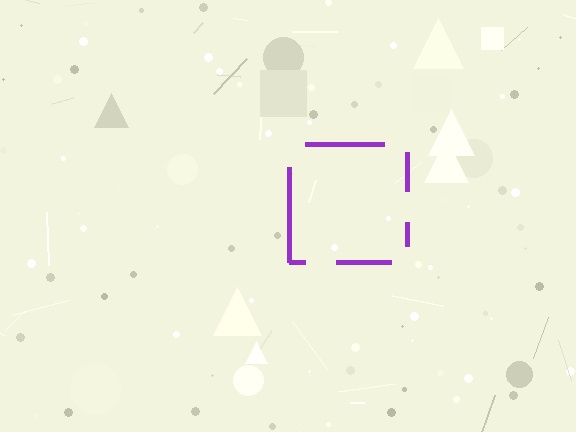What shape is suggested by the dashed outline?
The dashed outline suggests a square.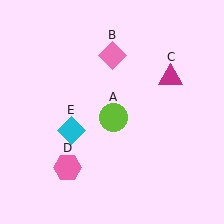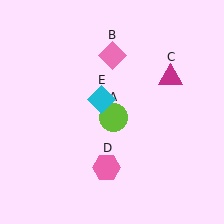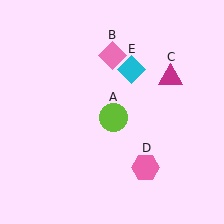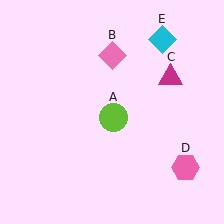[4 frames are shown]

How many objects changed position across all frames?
2 objects changed position: pink hexagon (object D), cyan diamond (object E).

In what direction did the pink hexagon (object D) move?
The pink hexagon (object D) moved right.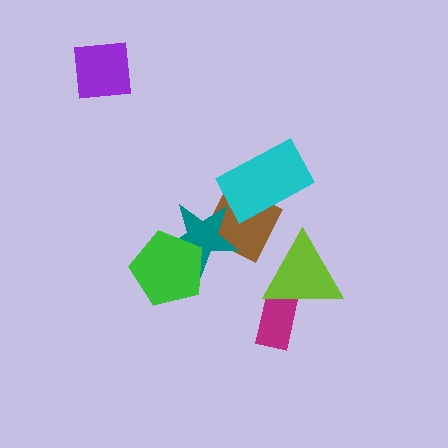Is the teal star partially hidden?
Yes, it is partially covered by another shape.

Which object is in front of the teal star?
The green pentagon is in front of the teal star.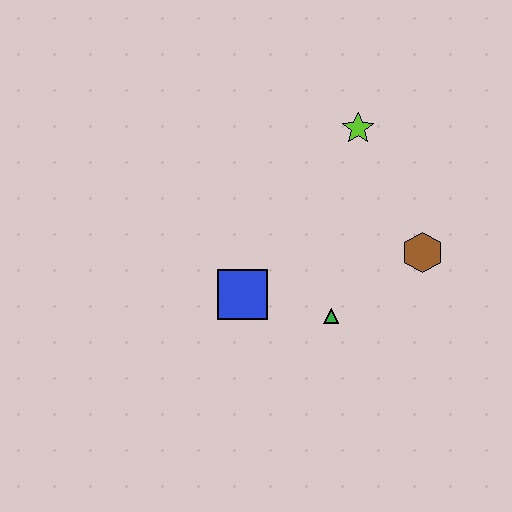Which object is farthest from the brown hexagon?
The blue square is farthest from the brown hexagon.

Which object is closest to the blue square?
The green triangle is closest to the blue square.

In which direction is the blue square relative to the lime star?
The blue square is below the lime star.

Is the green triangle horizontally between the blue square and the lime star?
Yes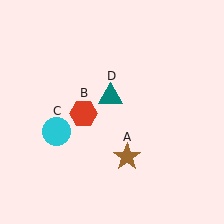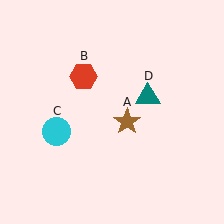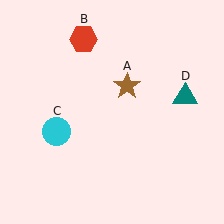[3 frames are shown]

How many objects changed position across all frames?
3 objects changed position: brown star (object A), red hexagon (object B), teal triangle (object D).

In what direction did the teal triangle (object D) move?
The teal triangle (object D) moved right.